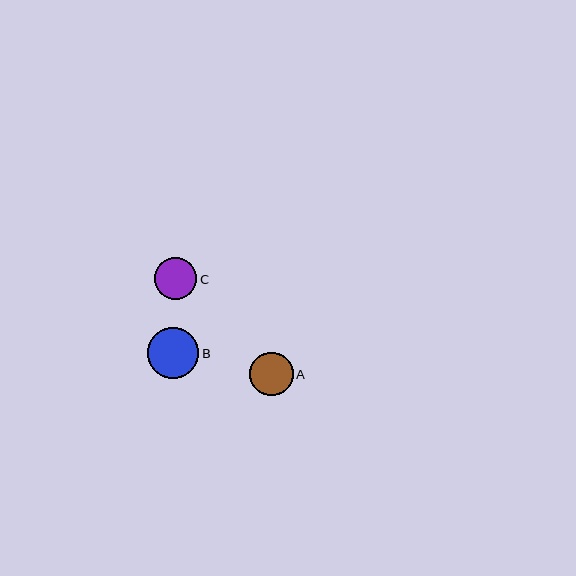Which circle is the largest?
Circle B is the largest with a size of approximately 52 pixels.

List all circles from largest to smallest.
From largest to smallest: B, A, C.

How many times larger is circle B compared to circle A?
Circle B is approximately 1.2 times the size of circle A.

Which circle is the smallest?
Circle C is the smallest with a size of approximately 42 pixels.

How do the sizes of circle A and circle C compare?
Circle A and circle C are approximately the same size.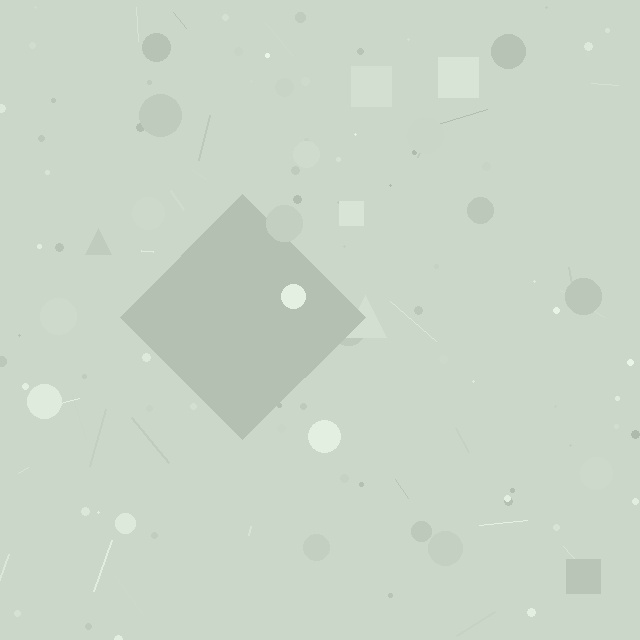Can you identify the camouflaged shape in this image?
The camouflaged shape is a diamond.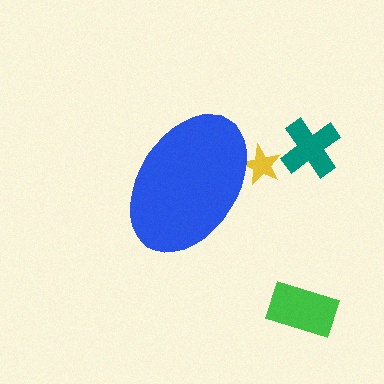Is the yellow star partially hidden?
Yes, the yellow star is partially hidden behind the blue ellipse.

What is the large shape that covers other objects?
A blue ellipse.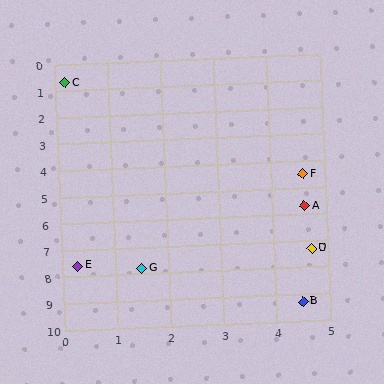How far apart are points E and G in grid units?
Points E and G are about 1.2 grid units apart.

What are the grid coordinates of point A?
Point A is at approximately (4.6, 5.7).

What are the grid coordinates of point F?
Point F is at approximately (4.6, 4.5).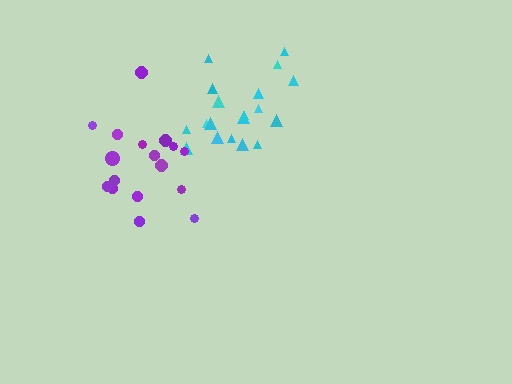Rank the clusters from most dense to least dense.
cyan, purple.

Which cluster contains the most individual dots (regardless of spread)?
Cyan (19).